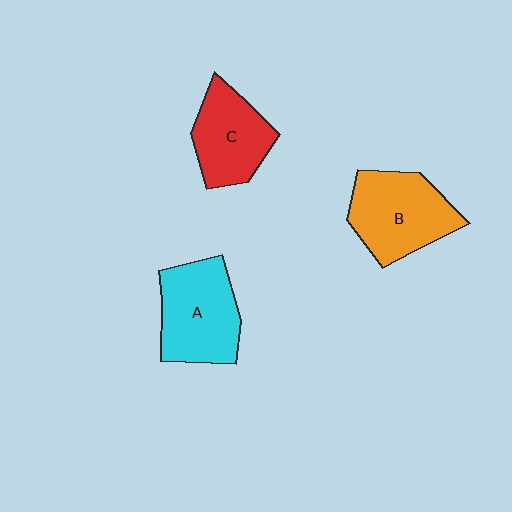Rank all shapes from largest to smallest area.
From largest to smallest: B (orange), A (cyan), C (red).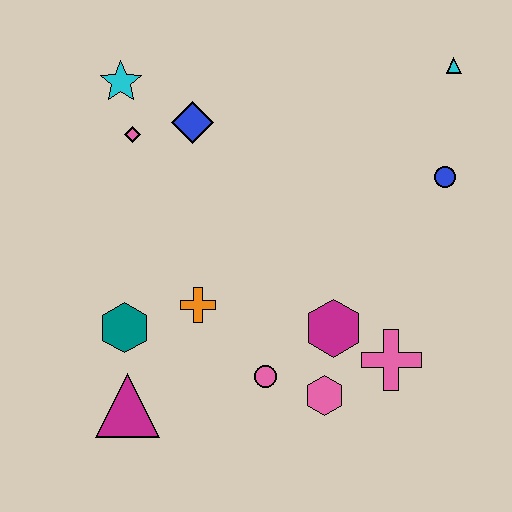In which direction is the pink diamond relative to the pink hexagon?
The pink diamond is above the pink hexagon.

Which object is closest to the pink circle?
The pink hexagon is closest to the pink circle.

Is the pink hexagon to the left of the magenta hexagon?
Yes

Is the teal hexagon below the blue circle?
Yes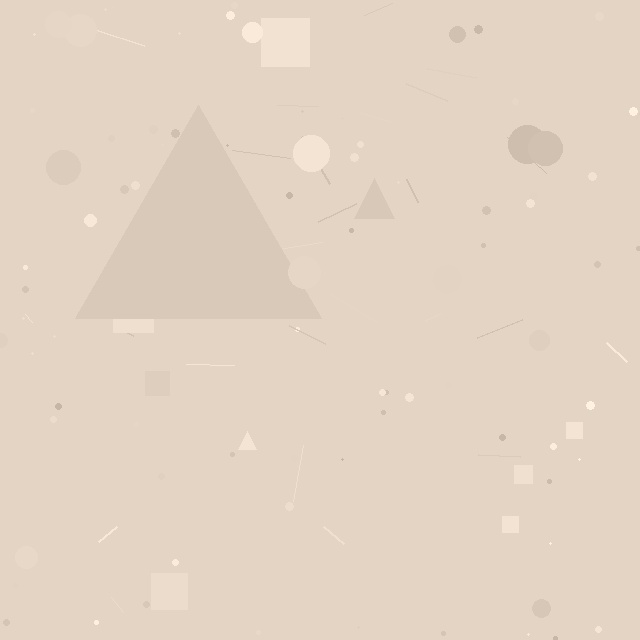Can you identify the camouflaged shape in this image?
The camouflaged shape is a triangle.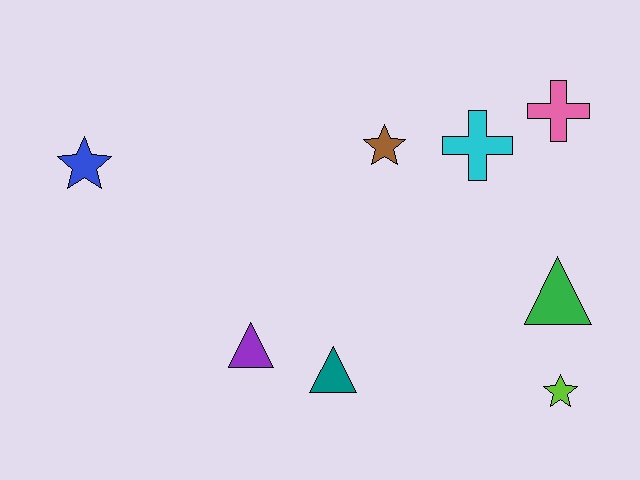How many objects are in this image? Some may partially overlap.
There are 8 objects.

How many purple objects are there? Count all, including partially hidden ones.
There is 1 purple object.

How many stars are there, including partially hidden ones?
There are 3 stars.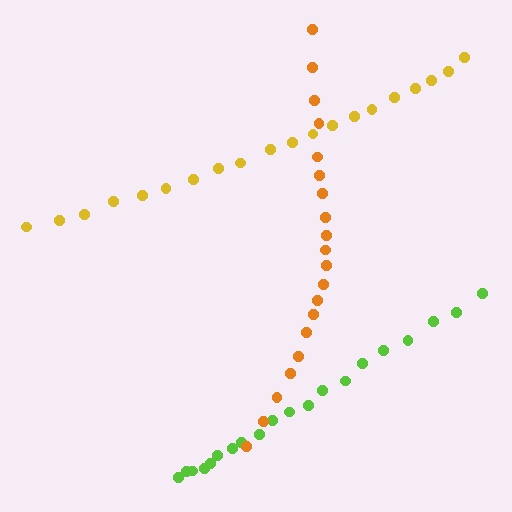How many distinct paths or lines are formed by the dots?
There are 3 distinct paths.